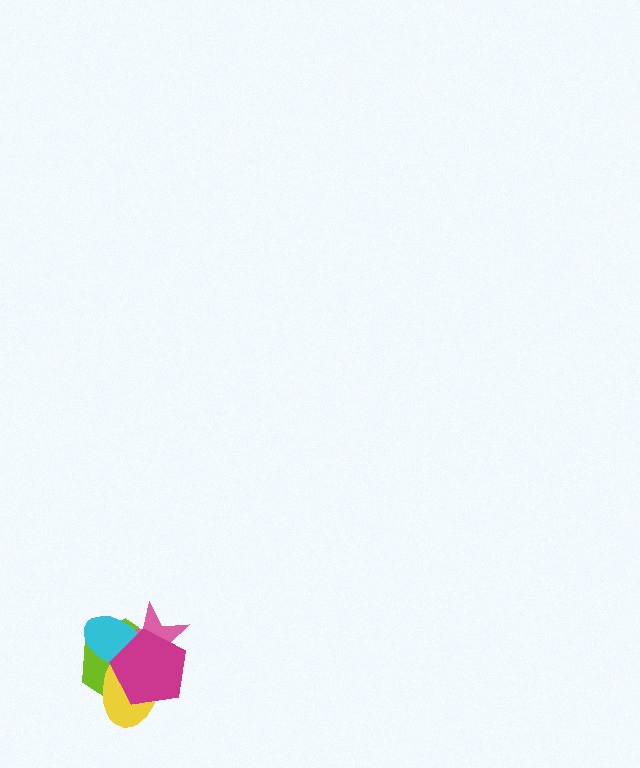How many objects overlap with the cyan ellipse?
4 objects overlap with the cyan ellipse.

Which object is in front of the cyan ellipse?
The magenta pentagon is in front of the cyan ellipse.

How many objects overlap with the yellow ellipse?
4 objects overlap with the yellow ellipse.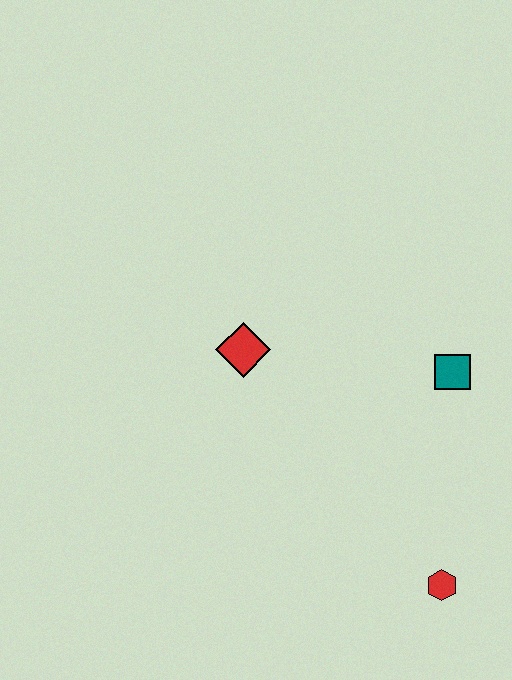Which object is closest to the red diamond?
The teal square is closest to the red diamond.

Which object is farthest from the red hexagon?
The red diamond is farthest from the red hexagon.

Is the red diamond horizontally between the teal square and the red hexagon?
No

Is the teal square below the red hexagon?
No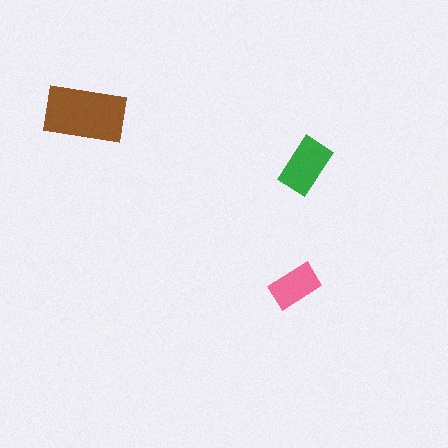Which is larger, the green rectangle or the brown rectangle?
The brown one.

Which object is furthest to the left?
The brown rectangle is leftmost.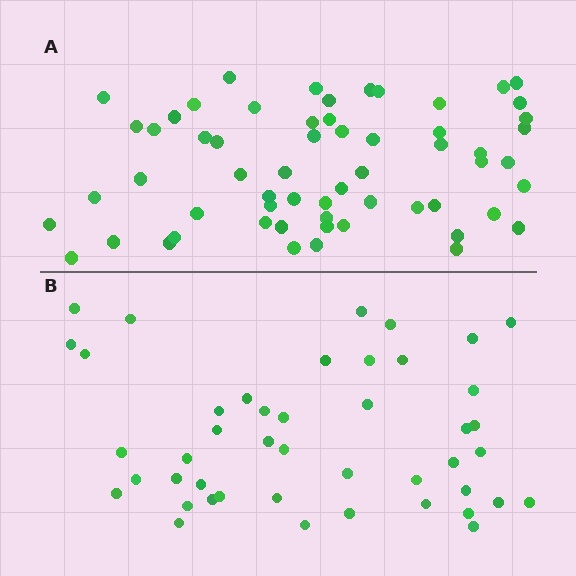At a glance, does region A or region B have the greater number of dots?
Region A (the top region) has more dots.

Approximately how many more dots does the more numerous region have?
Region A has approximately 15 more dots than region B.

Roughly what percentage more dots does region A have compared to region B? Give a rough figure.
About 35% more.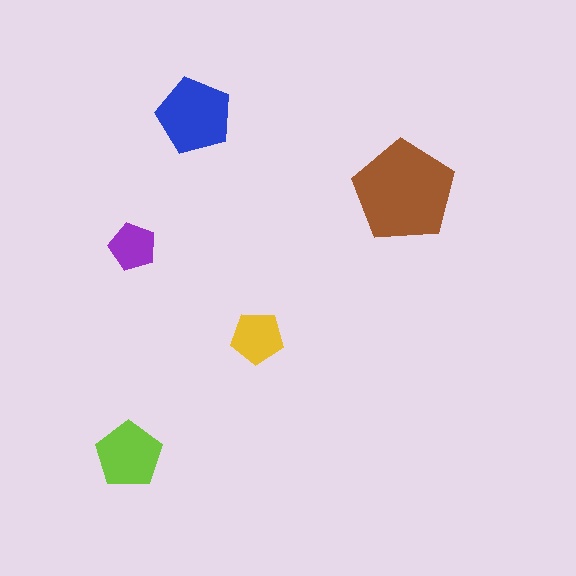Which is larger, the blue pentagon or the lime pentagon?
The blue one.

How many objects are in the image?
There are 5 objects in the image.